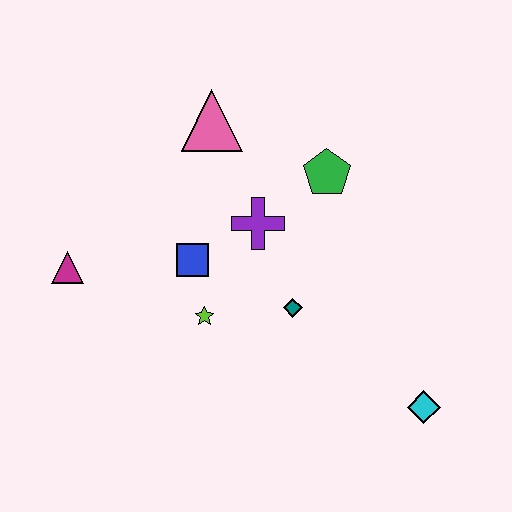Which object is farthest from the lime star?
The cyan diamond is farthest from the lime star.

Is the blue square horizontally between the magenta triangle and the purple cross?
Yes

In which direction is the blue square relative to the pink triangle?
The blue square is below the pink triangle.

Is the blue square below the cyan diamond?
No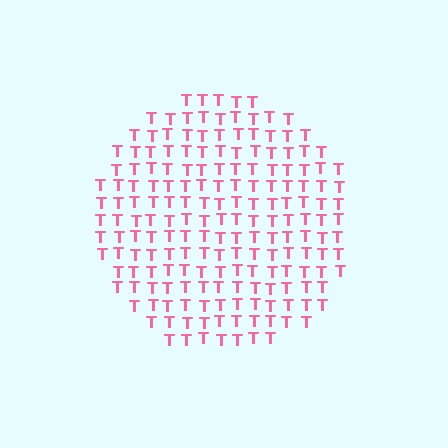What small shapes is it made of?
It is made of small letter T's.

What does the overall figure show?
The overall figure shows a circle.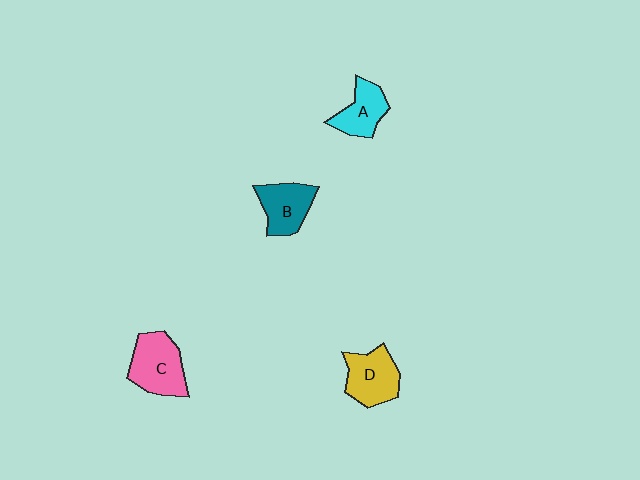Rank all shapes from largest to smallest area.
From largest to smallest: C (pink), D (yellow), B (teal), A (cyan).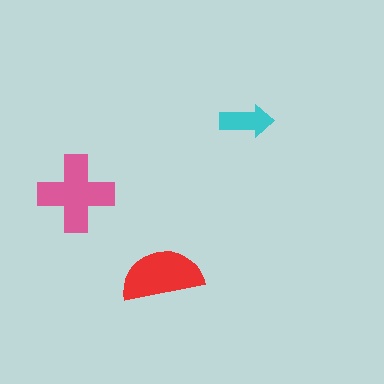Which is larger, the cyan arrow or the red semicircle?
The red semicircle.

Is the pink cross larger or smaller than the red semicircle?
Larger.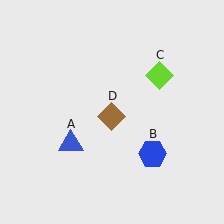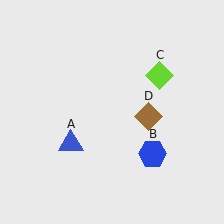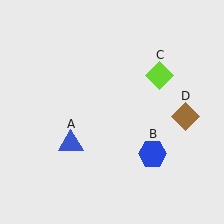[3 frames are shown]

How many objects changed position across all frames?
1 object changed position: brown diamond (object D).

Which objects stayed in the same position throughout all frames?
Blue triangle (object A) and blue hexagon (object B) and lime diamond (object C) remained stationary.